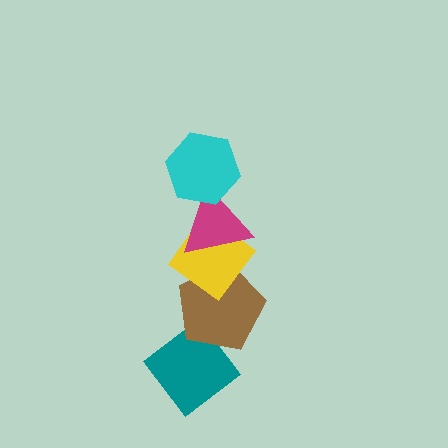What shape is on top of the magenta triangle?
The cyan hexagon is on top of the magenta triangle.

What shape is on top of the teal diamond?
The brown pentagon is on top of the teal diamond.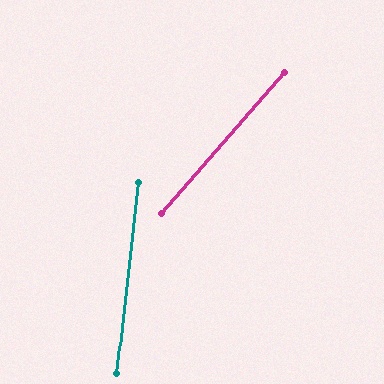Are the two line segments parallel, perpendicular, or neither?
Neither parallel nor perpendicular — they differ by about 35°.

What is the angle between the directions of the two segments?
Approximately 35 degrees.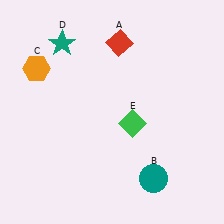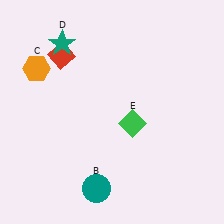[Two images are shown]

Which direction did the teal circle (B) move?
The teal circle (B) moved left.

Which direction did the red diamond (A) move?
The red diamond (A) moved left.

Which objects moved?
The objects that moved are: the red diamond (A), the teal circle (B).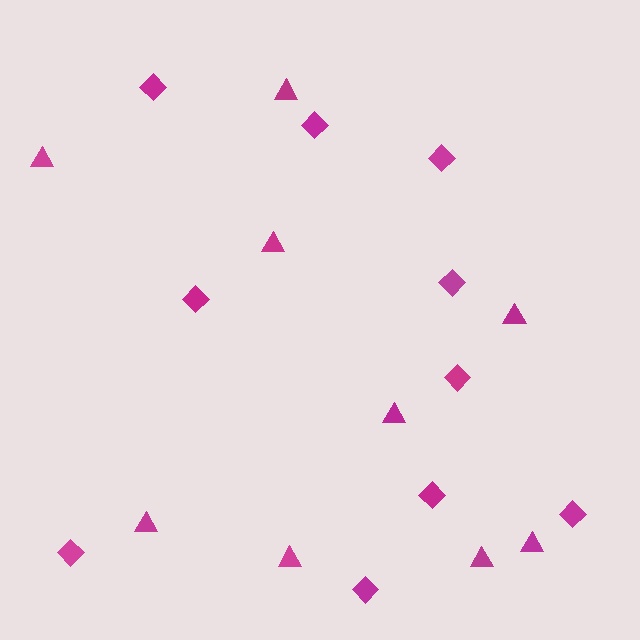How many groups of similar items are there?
There are 2 groups: one group of diamonds (10) and one group of triangles (9).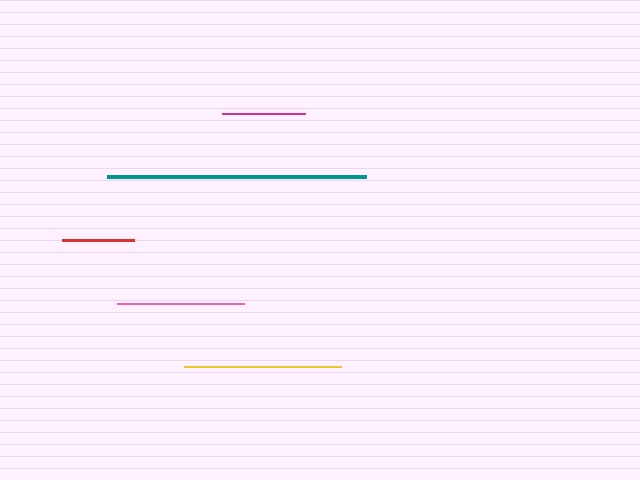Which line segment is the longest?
The teal line is the longest at approximately 259 pixels.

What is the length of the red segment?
The red segment is approximately 71 pixels long.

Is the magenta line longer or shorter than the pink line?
The pink line is longer than the magenta line.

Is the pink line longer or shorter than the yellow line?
The yellow line is longer than the pink line.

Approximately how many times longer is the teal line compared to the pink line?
The teal line is approximately 2.0 times the length of the pink line.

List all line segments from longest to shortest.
From longest to shortest: teal, yellow, pink, magenta, red.